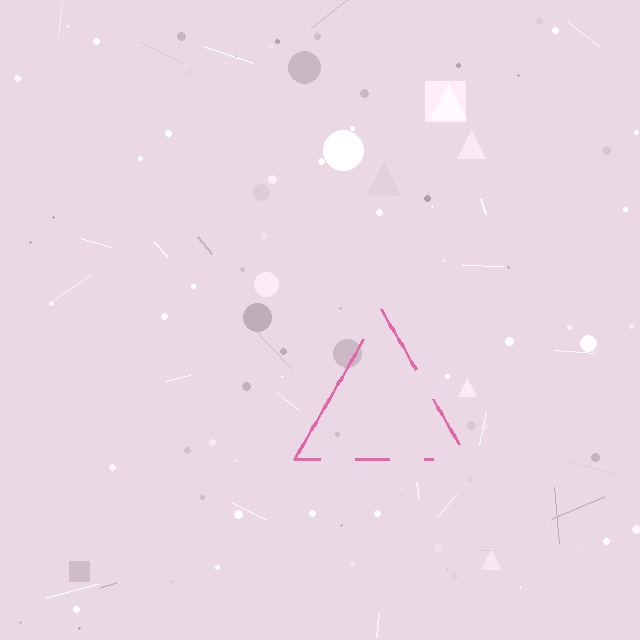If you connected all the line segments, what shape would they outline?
They would outline a triangle.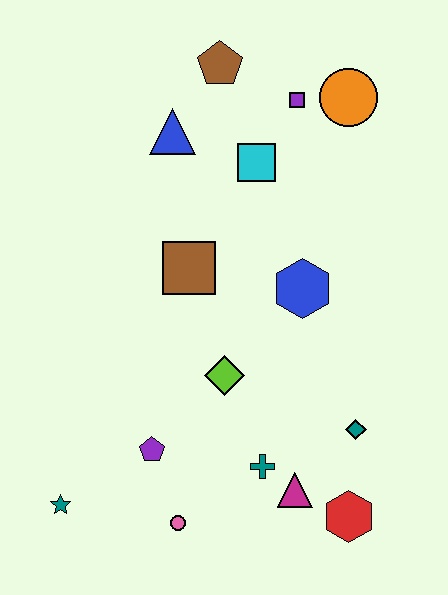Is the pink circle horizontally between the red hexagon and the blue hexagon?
No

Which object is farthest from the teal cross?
The brown pentagon is farthest from the teal cross.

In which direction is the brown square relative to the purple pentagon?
The brown square is above the purple pentagon.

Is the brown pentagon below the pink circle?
No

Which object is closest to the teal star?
The purple pentagon is closest to the teal star.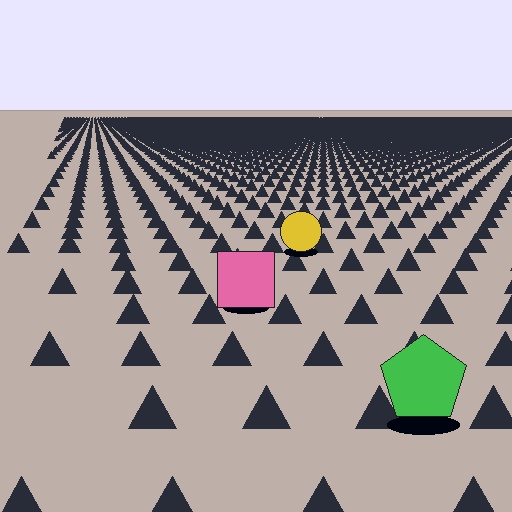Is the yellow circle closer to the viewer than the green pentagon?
No. The green pentagon is closer — you can tell from the texture gradient: the ground texture is coarser near it.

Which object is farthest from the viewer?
The yellow circle is farthest from the viewer. It appears smaller and the ground texture around it is denser.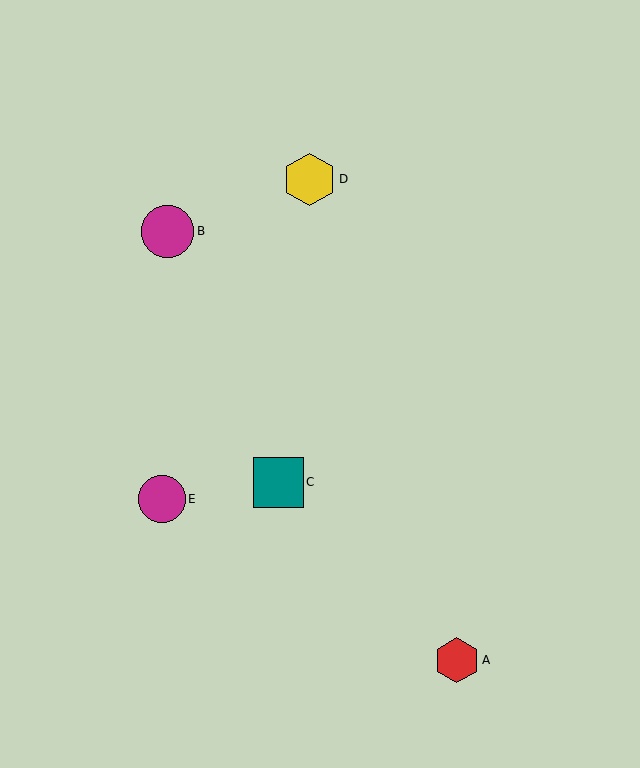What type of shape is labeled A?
Shape A is a red hexagon.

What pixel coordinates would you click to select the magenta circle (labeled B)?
Click at (168, 231) to select the magenta circle B.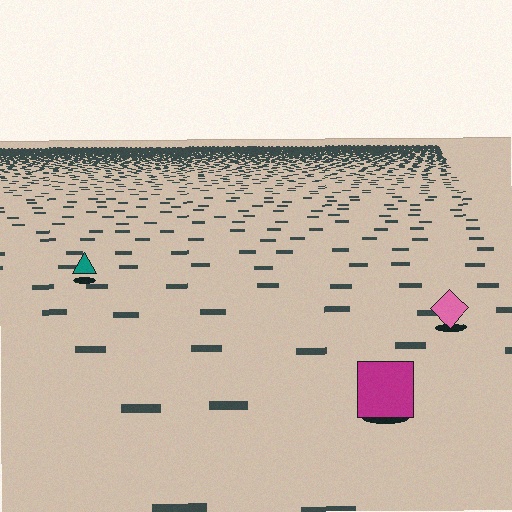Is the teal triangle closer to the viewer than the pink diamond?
No. The pink diamond is closer — you can tell from the texture gradient: the ground texture is coarser near it.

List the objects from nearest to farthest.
From nearest to farthest: the magenta square, the pink diamond, the teal triangle.